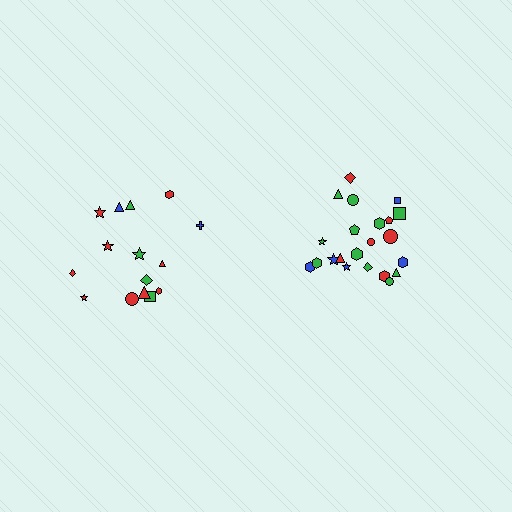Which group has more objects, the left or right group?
The right group.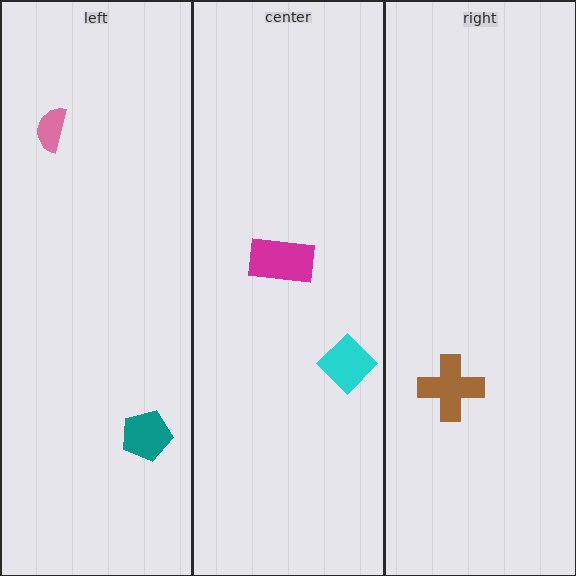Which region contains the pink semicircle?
The left region.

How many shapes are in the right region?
1.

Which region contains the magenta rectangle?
The center region.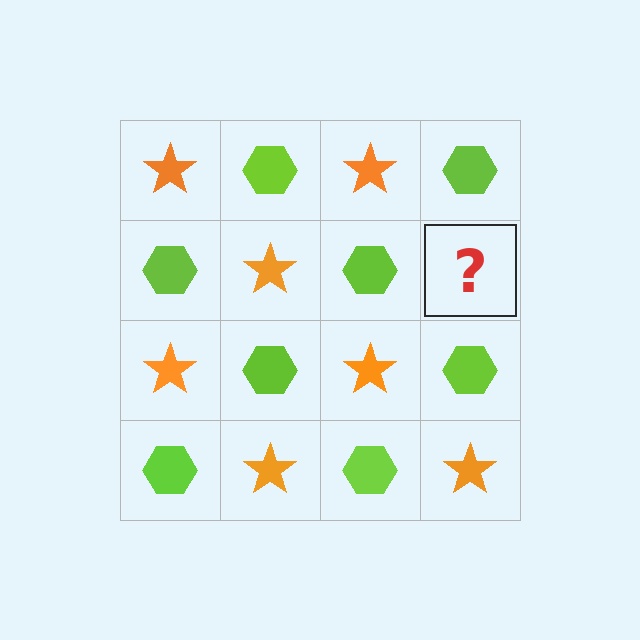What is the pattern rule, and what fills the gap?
The rule is that it alternates orange star and lime hexagon in a checkerboard pattern. The gap should be filled with an orange star.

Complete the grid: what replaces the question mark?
The question mark should be replaced with an orange star.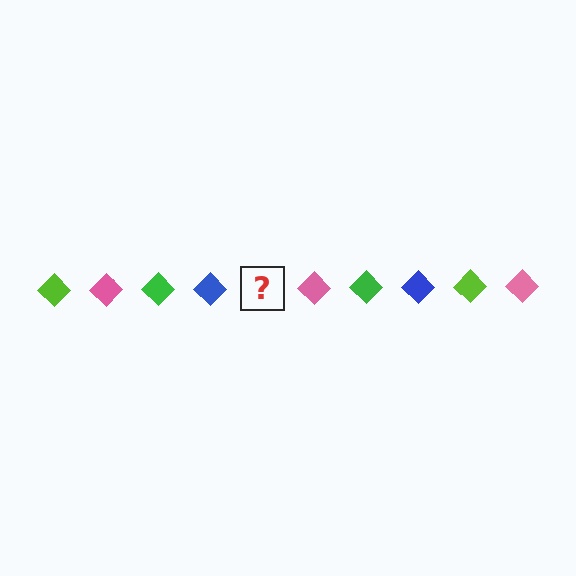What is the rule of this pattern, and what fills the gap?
The rule is that the pattern cycles through lime, pink, green, blue diamonds. The gap should be filled with a lime diamond.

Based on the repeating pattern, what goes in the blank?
The blank should be a lime diamond.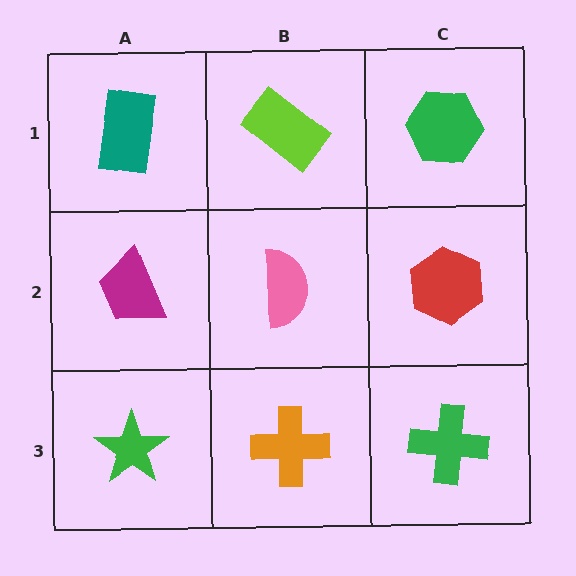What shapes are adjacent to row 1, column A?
A magenta trapezoid (row 2, column A), a lime rectangle (row 1, column B).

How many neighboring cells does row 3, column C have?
2.